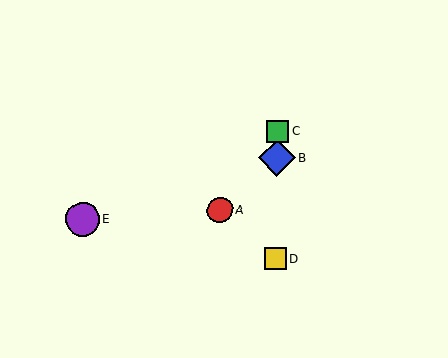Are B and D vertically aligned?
Yes, both are at x≈277.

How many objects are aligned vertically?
3 objects (B, C, D) are aligned vertically.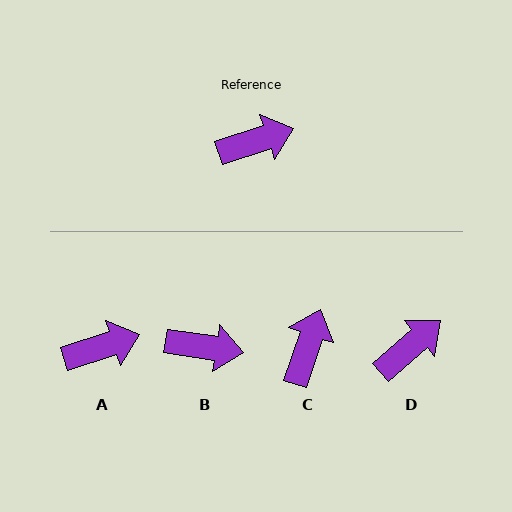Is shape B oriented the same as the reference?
No, it is off by about 27 degrees.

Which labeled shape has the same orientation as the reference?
A.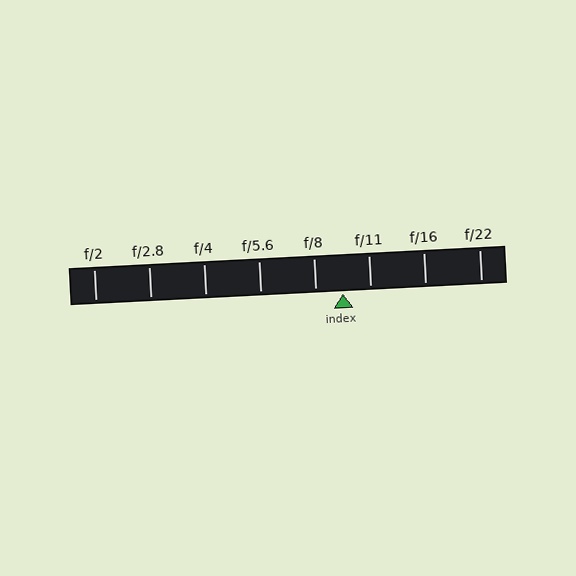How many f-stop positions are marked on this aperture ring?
There are 8 f-stop positions marked.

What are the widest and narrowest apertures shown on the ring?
The widest aperture shown is f/2 and the narrowest is f/22.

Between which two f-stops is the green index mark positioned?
The index mark is between f/8 and f/11.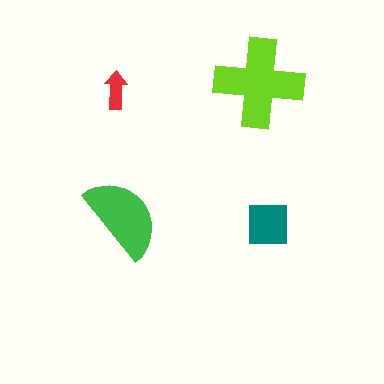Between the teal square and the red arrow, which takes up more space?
The teal square.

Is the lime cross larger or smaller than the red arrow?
Larger.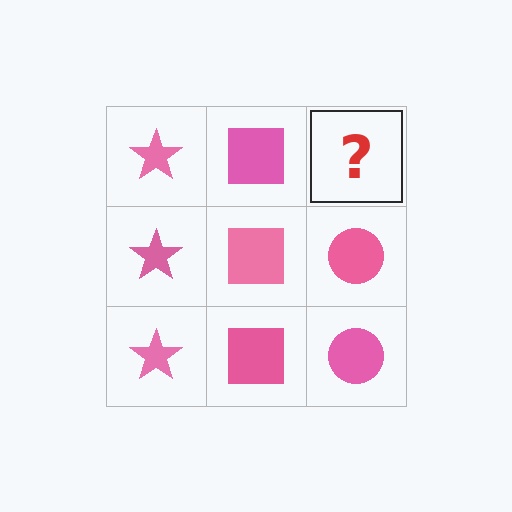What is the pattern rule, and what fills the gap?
The rule is that each column has a consistent shape. The gap should be filled with a pink circle.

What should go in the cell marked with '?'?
The missing cell should contain a pink circle.